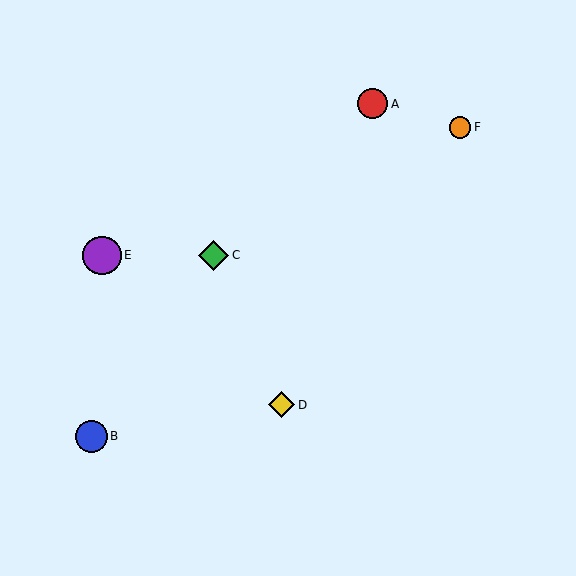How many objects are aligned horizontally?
2 objects (C, E) are aligned horizontally.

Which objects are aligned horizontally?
Objects C, E are aligned horizontally.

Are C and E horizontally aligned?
Yes, both are at y≈255.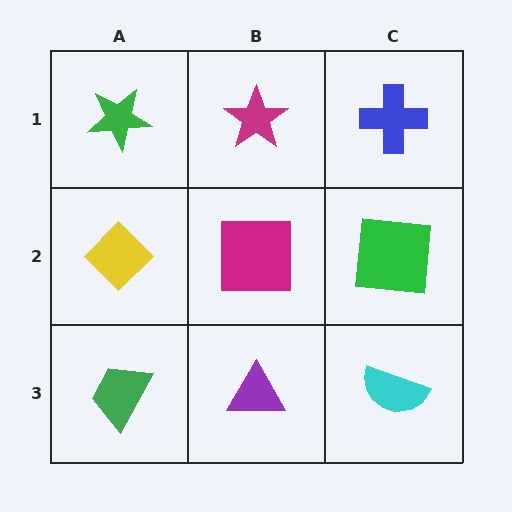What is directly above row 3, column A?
A yellow diamond.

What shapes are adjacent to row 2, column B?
A magenta star (row 1, column B), a purple triangle (row 3, column B), a yellow diamond (row 2, column A), a green square (row 2, column C).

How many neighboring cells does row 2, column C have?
3.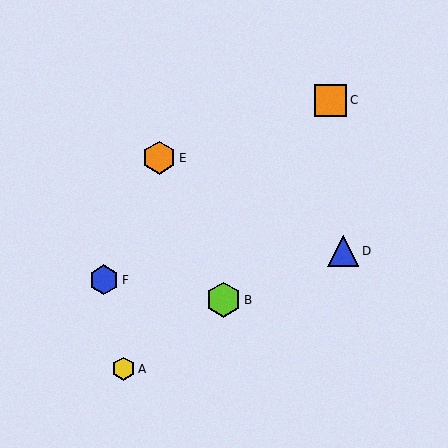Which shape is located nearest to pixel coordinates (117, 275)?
The blue hexagon (labeled F) at (104, 280) is nearest to that location.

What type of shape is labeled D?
Shape D is a blue triangle.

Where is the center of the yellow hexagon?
The center of the yellow hexagon is at (123, 369).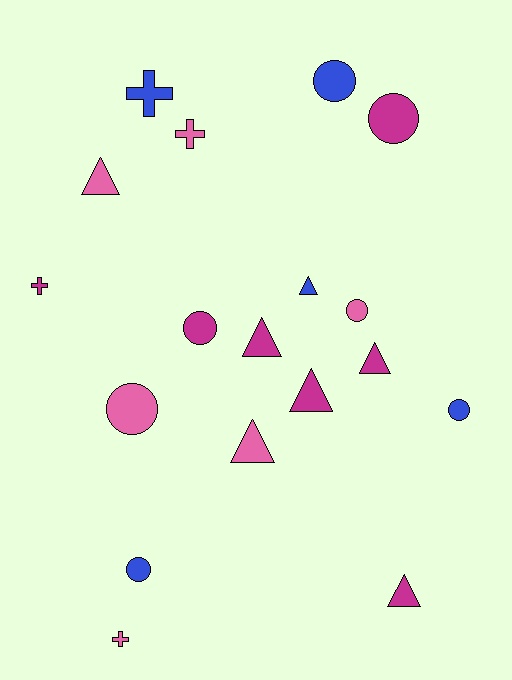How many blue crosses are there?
There is 1 blue cross.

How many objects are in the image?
There are 18 objects.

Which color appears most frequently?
Magenta, with 7 objects.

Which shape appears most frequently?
Triangle, with 7 objects.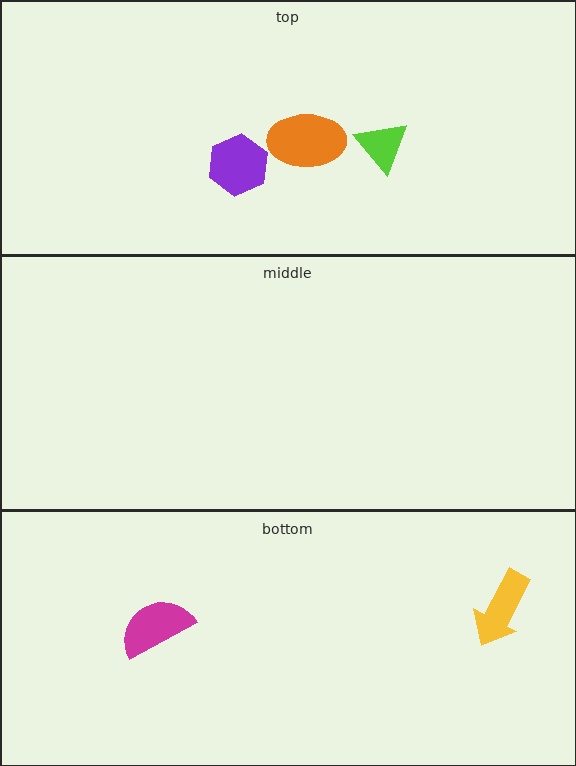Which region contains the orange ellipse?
The top region.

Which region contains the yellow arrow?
The bottom region.